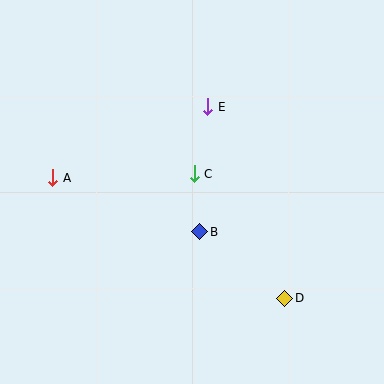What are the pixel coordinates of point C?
Point C is at (194, 174).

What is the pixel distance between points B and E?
The distance between B and E is 125 pixels.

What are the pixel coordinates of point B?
Point B is at (200, 232).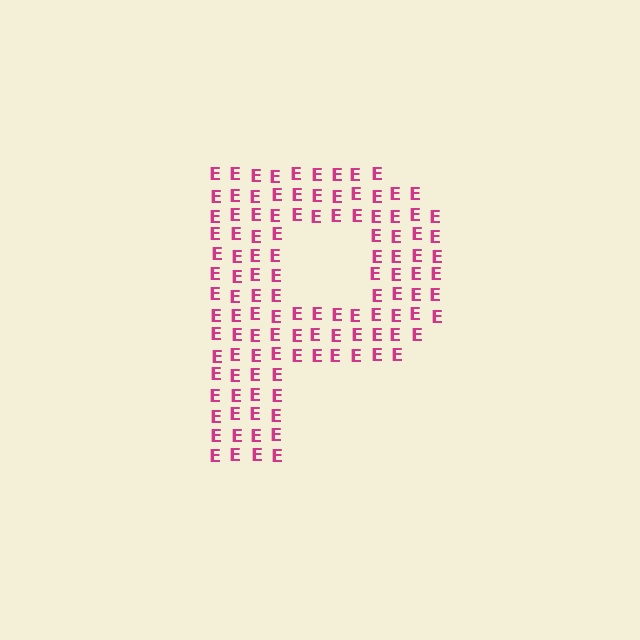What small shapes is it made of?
It is made of small letter E's.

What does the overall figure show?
The overall figure shows the letter P.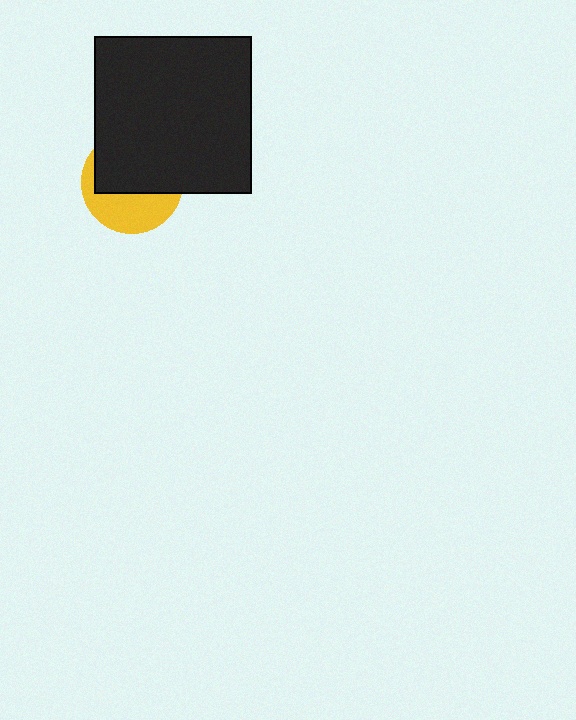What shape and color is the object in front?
The object in front is a black square.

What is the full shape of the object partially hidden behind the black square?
The partially hidden object is a yellow circle.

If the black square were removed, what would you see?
You would see the complete yellow circle.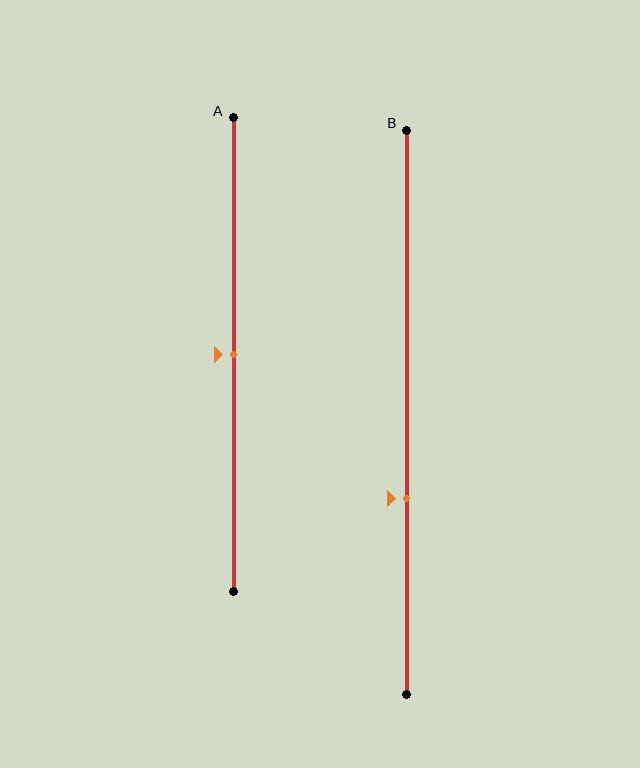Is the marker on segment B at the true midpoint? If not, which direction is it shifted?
No, the marker on segment B is shifted downward by about 15% of the segment length.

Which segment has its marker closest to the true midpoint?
Segment A has its marker closest to the true midpoint.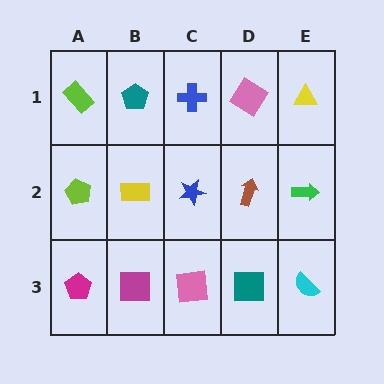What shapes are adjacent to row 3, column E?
A green arrow (row 2, column E), a teal square (row 3, column D).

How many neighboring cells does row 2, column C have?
4.